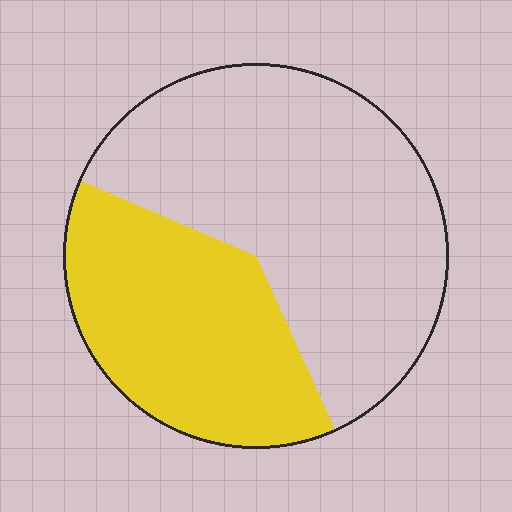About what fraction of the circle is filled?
About three eighths (3/8).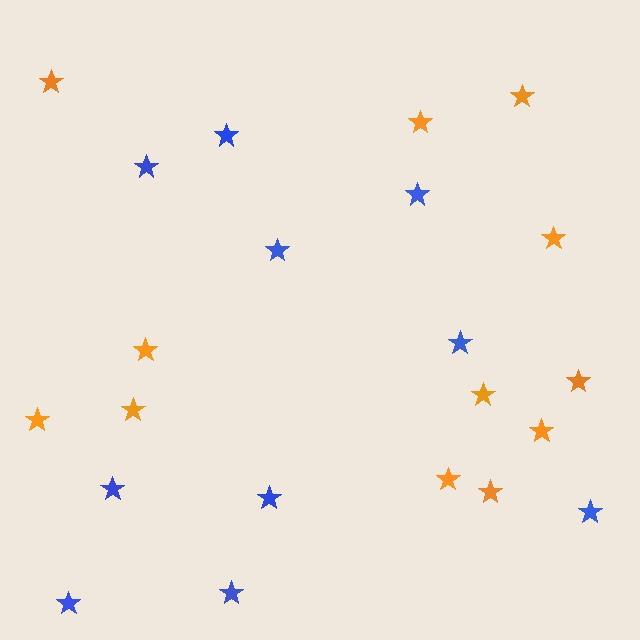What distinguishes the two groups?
There are 2 groups: one group of blue stars (10) and one group of orange stars (12).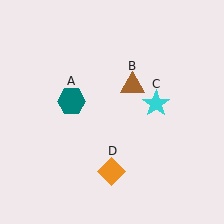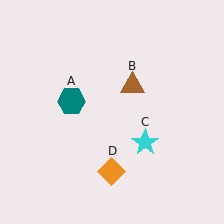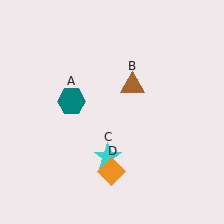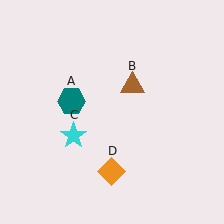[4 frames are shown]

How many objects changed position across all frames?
1 object changed position: cyan star (object C).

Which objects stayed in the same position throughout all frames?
Teal hexagon (object A) and brown triangle (object B) and orange diamond (object D) remained stationary.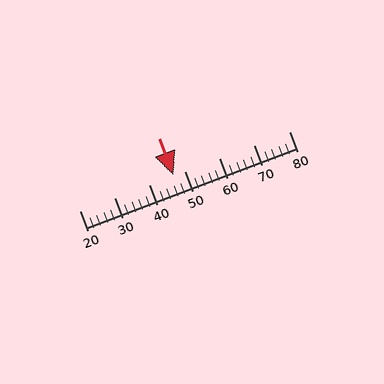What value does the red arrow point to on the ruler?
The red arrow points to approximately 47.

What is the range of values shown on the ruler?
The ruler shows values from 20 to 80.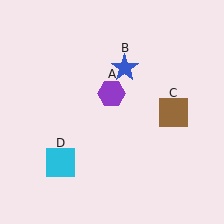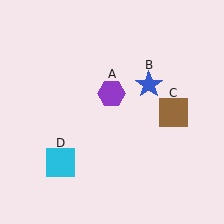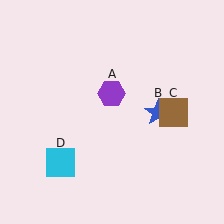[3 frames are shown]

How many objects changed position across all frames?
1 object changed position: blue star (object B).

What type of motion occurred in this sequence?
The blue star (object B) rotated clockwise around the center of the scene.